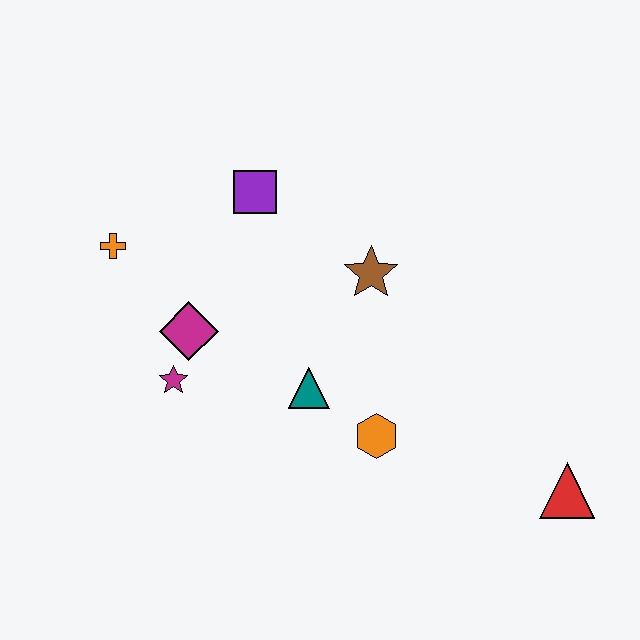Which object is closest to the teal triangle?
The orange hexagon is closest to the teal triangle.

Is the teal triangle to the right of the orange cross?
Yes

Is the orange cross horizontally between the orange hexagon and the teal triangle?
No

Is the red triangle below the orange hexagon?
Yes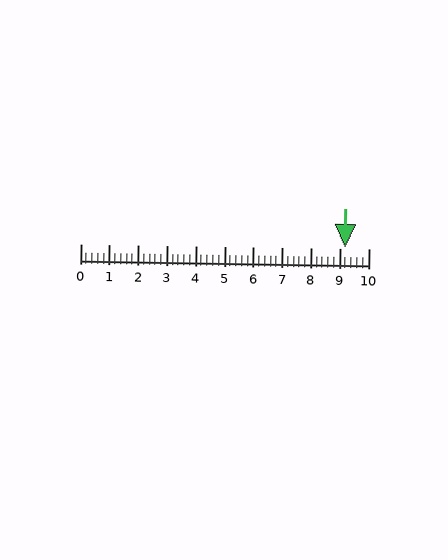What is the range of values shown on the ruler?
The ruler shows values from 0 to 10.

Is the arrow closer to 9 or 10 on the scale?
The arrow is closer to 9.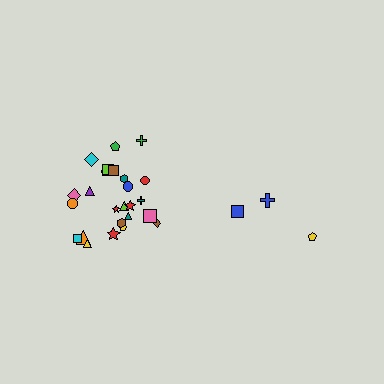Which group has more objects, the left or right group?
The left group.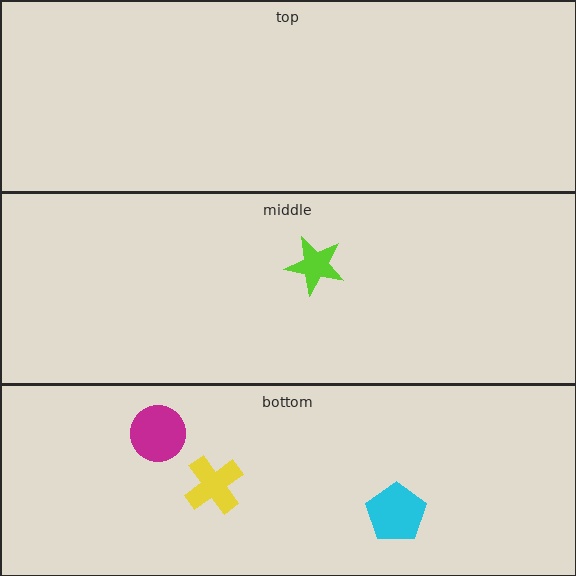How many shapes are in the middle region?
1.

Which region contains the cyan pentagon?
The bottom region.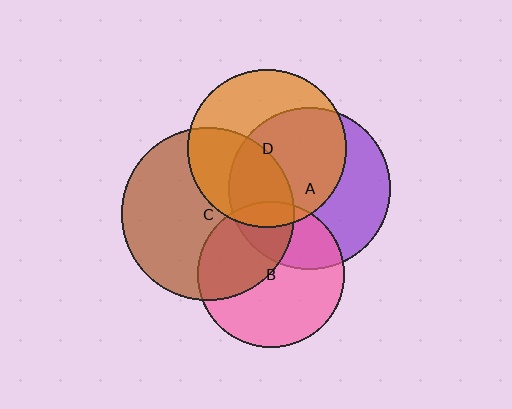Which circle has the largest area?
Circle C (brown).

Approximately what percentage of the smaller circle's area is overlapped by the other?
Approximately 55%.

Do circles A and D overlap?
Yes.